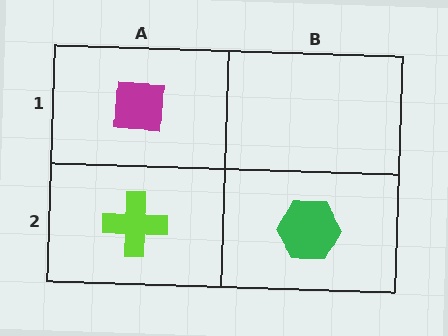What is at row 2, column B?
A green hexagon.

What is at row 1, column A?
A magenta square.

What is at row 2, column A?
A lime cross.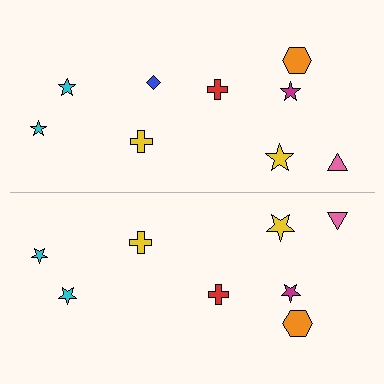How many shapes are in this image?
There are 17 shapes in this image.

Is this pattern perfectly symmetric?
No, the pattern is not perfectly symmetric. A blue diamond is missing from the bottom side.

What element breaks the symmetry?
A blue diamond is missing from the bottom side.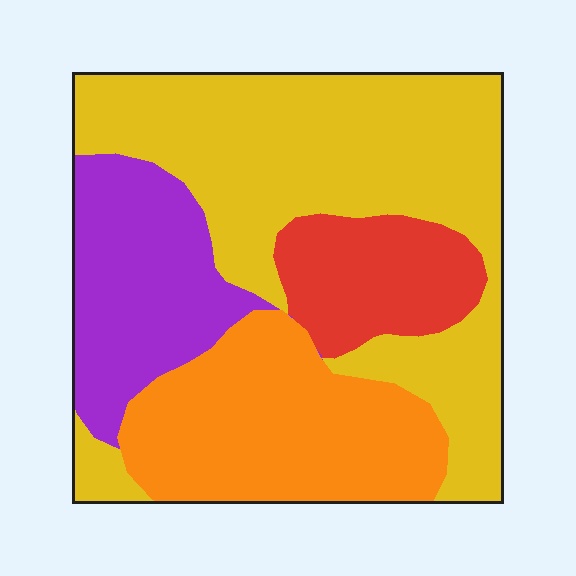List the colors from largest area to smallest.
From largest to smallest: yellow, orange, purple, red.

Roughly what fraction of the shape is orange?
Orange covers 24% of the shape.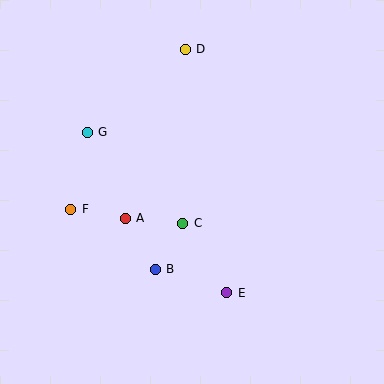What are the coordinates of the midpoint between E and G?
The midpoint between E and G is at (157, 213).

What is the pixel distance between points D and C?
The distance between D and C is 174 pixels.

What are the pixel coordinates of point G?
Point G is at (87, 132).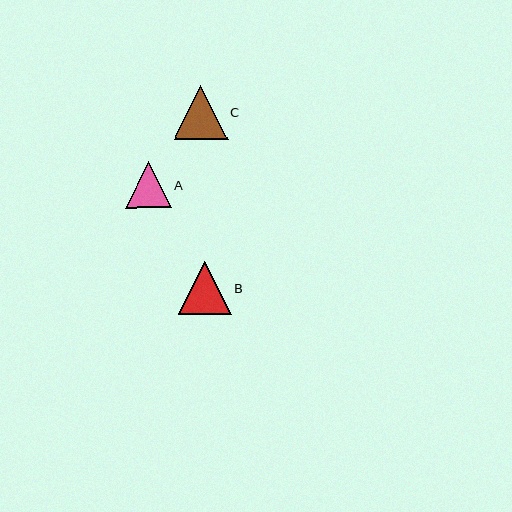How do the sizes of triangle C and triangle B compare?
Triangle C and triangle B are approximately the same size.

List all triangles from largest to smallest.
From largest to smallest: C, B, A.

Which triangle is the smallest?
Triangle A is the smallest with a size of approximately 46 pixels.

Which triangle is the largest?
Triangle C is the largest with a size of approximately 53 pixels.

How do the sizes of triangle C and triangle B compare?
Triangle C and triangle B are approximately the same size.